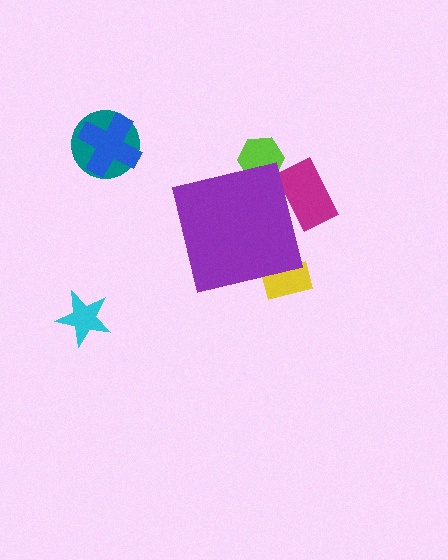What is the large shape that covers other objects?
A purple square.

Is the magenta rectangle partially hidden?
Yes, the magenta rectangle is partially hidden behind the purple square.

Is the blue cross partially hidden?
No, the blue cross is fully visible.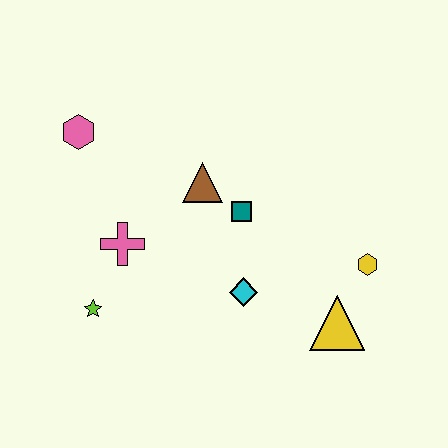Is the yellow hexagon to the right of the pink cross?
Yes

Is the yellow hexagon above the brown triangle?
No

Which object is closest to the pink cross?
The lime star is closest to the pink cross.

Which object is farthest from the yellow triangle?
The pink hexagon is farthest from the yellow triangle.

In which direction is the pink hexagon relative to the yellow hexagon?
The pink hexagon is to the left of the yellow hexagon.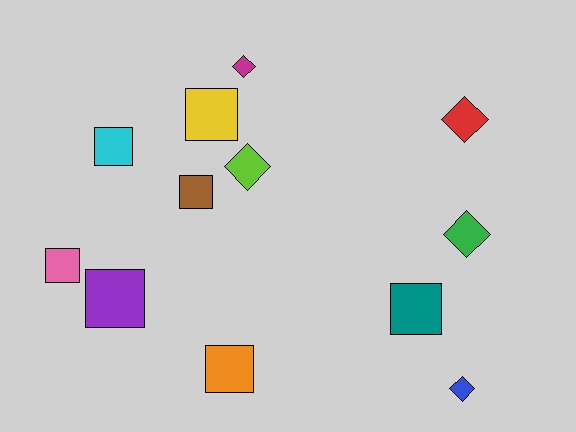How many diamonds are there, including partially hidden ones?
There are 5 diamonds.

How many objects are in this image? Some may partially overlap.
There are 12 objects.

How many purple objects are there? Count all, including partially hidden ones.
There is 1 purple object.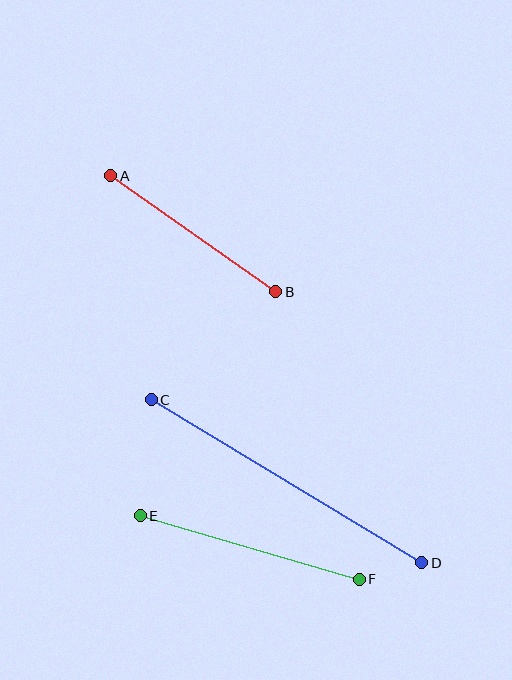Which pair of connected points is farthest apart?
Points C and D are farthest apart.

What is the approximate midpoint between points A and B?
The midpoint is at approximately (193, 234) pixels.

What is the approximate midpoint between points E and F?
The midpoint is at approximately (250, 547) pixels.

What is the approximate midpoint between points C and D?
The midpoint is at approximately (286, 481) pixels.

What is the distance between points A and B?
The distance is approximately 201 pixels.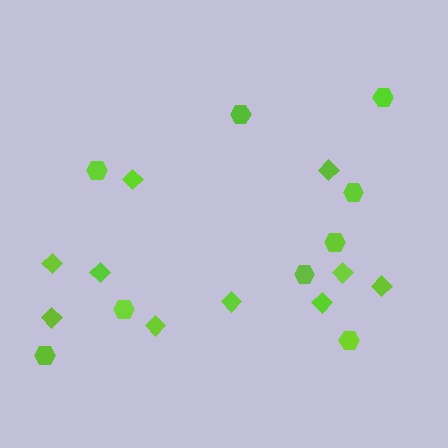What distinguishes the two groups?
There are 2 groups: one group of diamonds (10) and one group of hexagons (9).